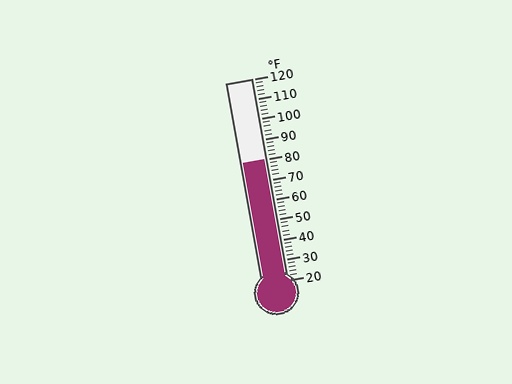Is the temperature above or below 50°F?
The temperature is above 50°F.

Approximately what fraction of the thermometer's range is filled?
The thermometer is filled to approximately 60% of its range.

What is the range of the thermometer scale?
The thermometer scale ranges from 20°F to 120°F.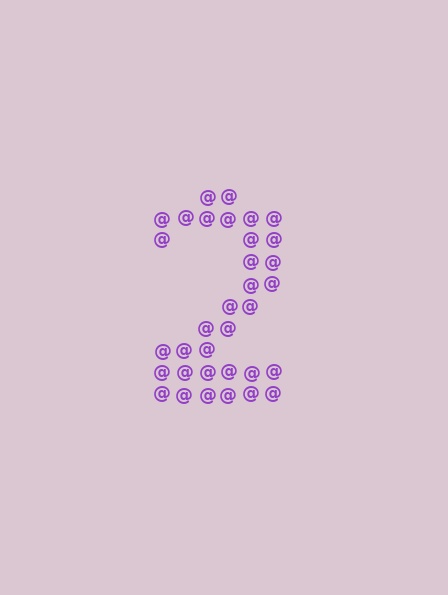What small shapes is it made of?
It is made of small at signs.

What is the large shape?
The large shape is the digit 2.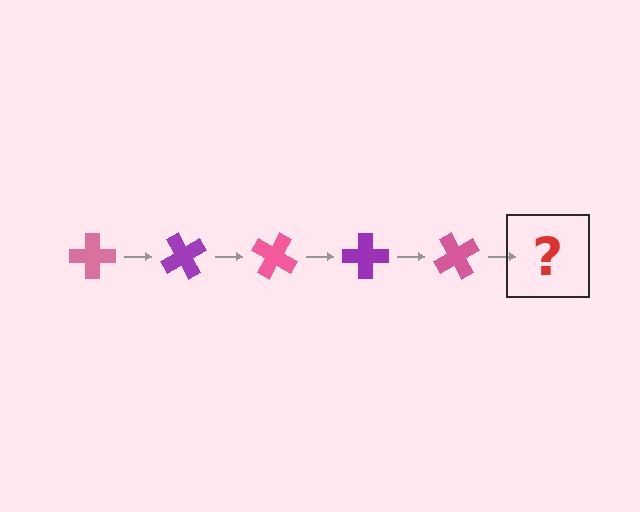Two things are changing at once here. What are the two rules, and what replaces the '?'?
The two rules are that it rotates 60 degrees each step and the color cycles through pink and purple. The '?' should be a purple cross, rotated 300 degrees from the start.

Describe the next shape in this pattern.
It should be a purple cross, rotated 300 degrees from the start.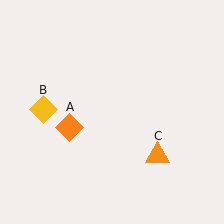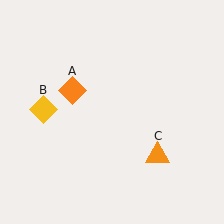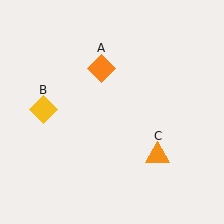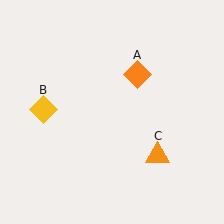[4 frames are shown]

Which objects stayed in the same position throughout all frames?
Yellow diamond (object B) and orange triangle (object C) remained stationary.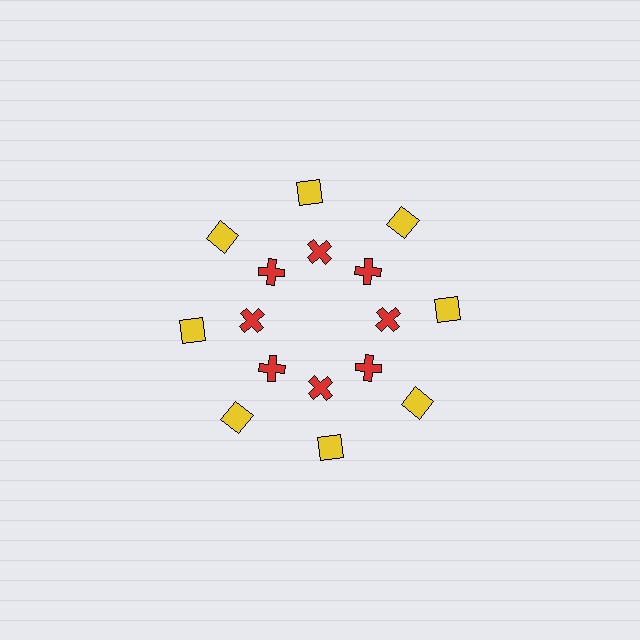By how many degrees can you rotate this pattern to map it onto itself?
The pattern maps onto itself every 45 degrees of rotation.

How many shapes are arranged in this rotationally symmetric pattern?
There are 16 shapes, arranged in 8 groups of 2.